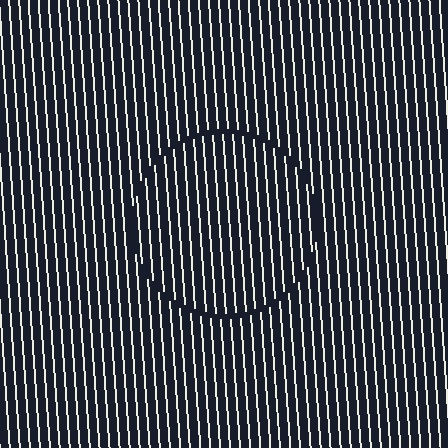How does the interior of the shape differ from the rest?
The interior of the shape contains the same grating, shifted by half a period — the contour is defined by the phase discontinuity where line-ends from the inner and outer gratings abut.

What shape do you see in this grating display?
An illusory circle. The interior of the shape contains the same grating, shifted by half a period — the contour is defined by the phase discontinuity where line-ends from the inner and outer gratings abut.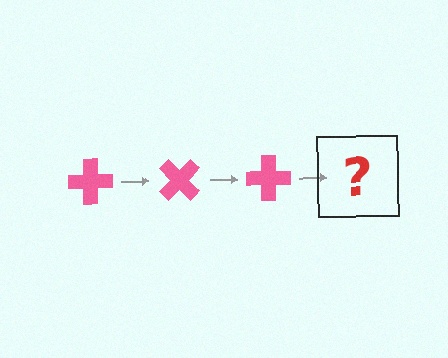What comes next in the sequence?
The next element should be a pink cross rotated 135 degrees.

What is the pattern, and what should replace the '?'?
The pattern is that the cross rotates 45 degrees each step. The '?' should be a pink cross rotated 135 degrees.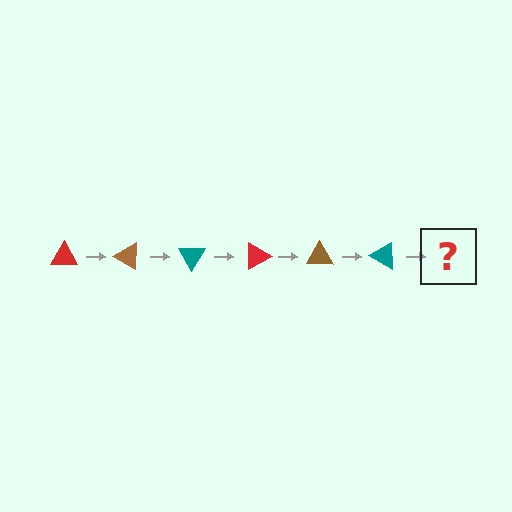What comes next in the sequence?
The next element should be a red triangle, rotated 180 degrees from the start.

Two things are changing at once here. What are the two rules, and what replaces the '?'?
The two rules are that it rotates 30 degrees each step and the color cycles through red, brown, and teal. The '?' should be a red triangle, rotated 180 degrees from the start.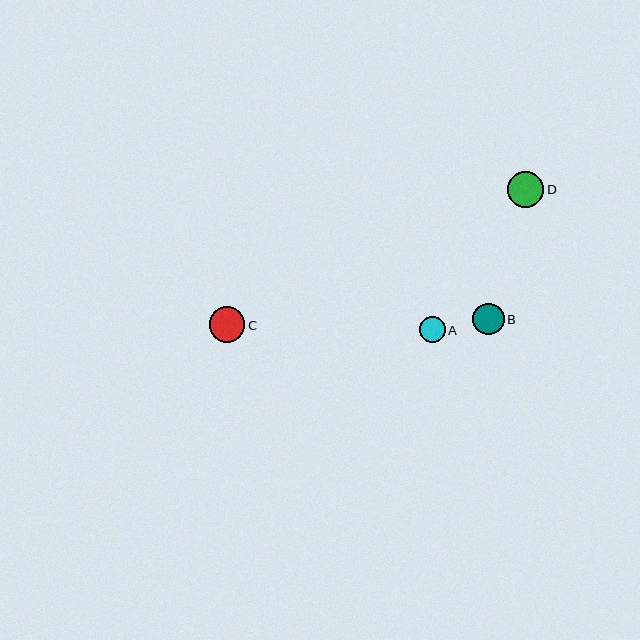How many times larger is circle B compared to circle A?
Circle B is approximately 1.2 times the size of circle A.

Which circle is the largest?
Circle D is the largest with a size of approximately 36 pixels.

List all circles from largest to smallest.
From largest to smallest: D, C, B, A.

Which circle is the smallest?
Circle A is the smallest with a size of approximately 26 pixels.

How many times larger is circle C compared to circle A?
Circle C is approximately 1.4 times the size of circle A.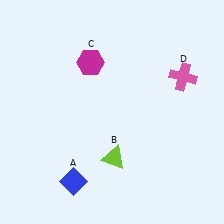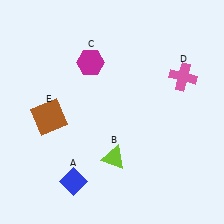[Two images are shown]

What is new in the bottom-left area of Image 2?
A brown square (E) was added in the bottom-left area of Image 2.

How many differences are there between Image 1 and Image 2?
There is 1 difference between the two images.